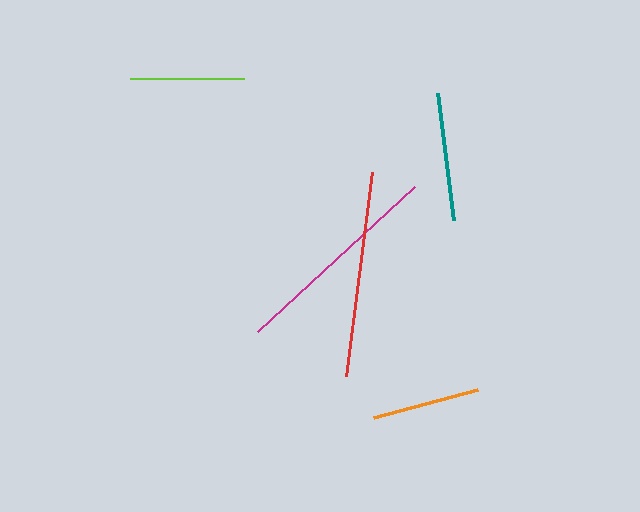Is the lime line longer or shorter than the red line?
The red line is longer than the lime line.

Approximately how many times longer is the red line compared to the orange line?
The red line is approximately 1.9 times the length of the orange line.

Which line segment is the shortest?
The orange line is the shortest at approximately 108 pixels.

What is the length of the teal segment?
The teal segment is approximately 128 pixels long.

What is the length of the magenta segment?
The magenta segment is approximately 214 pixels long.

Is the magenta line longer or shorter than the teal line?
The magenta line is longer than the teal line.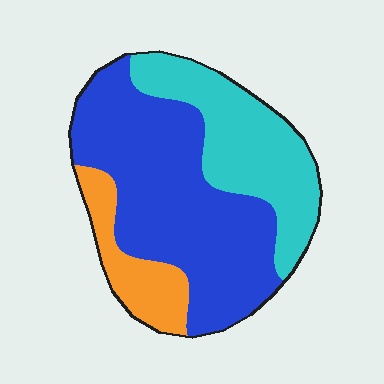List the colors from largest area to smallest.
From largest to smallest: blue, cyan, orange.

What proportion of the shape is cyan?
Cyan covers 31% of the shape.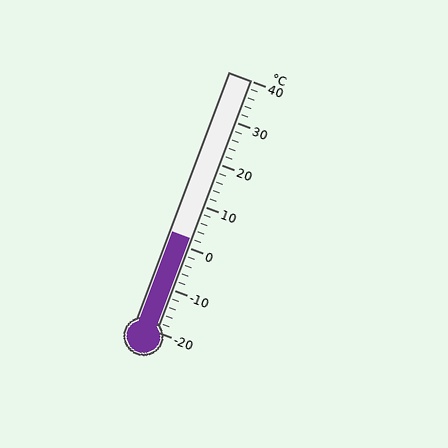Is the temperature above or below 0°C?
The temperature is above 0°C.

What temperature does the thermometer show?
The thermometer shows approximately 2°C.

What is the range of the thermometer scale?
The thermometer scale ranges from -20°C to 40°C.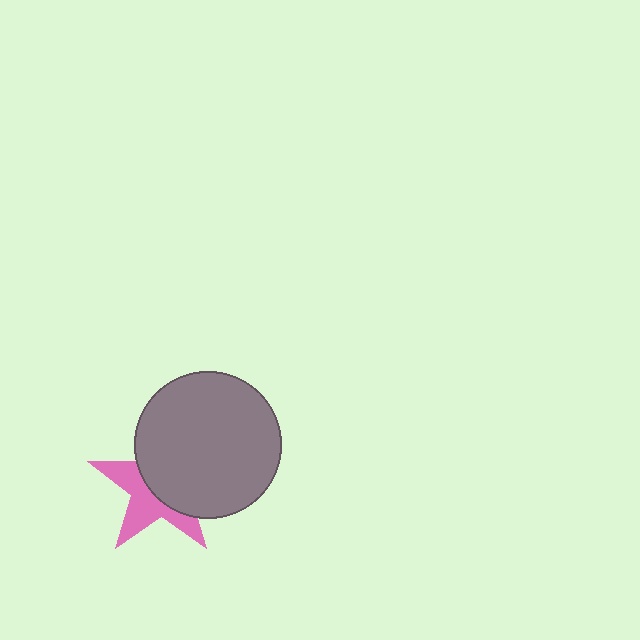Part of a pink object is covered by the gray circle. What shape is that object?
It is a star.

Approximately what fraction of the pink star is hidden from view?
Roughly 55% of the pink star is hidden behind the gray circle.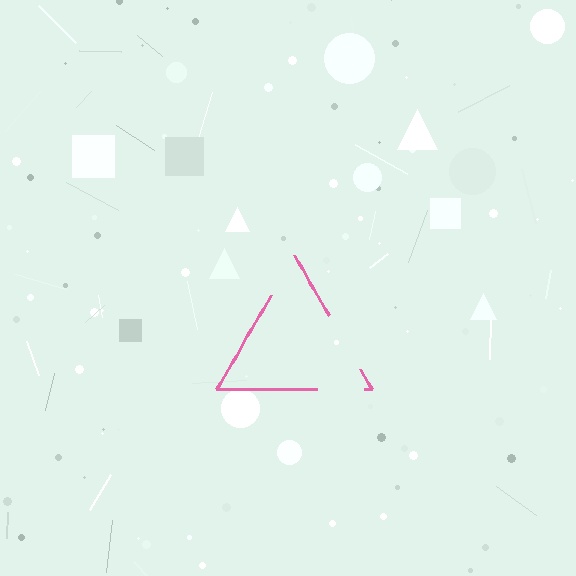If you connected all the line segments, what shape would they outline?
They would outline a triangle.